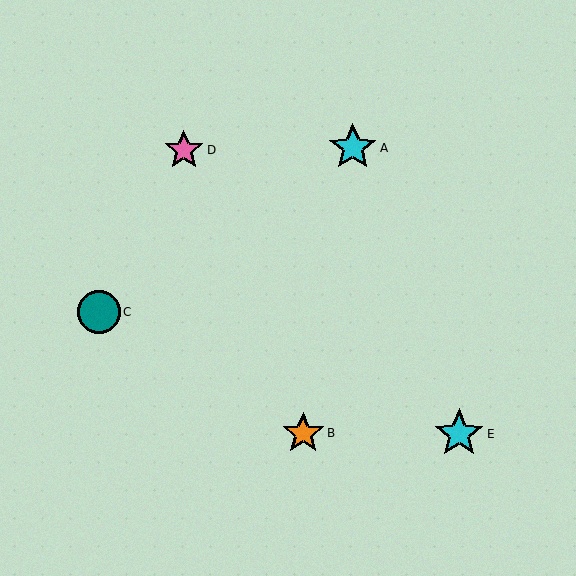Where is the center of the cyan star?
The center of the cyan star is at (353, 148).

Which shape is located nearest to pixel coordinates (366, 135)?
The cyan star (labeled A) at (353, 148) is nearest to that location.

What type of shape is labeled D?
Shape D is a pink star.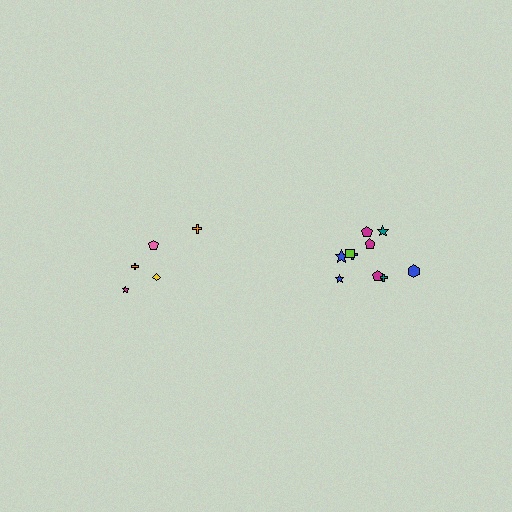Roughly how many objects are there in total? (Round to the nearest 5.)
Roughly 15 objects in total.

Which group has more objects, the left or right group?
The right group.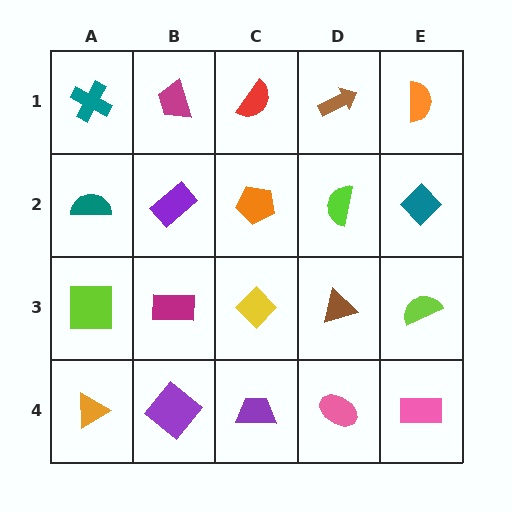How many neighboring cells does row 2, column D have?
4.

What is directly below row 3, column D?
A pink ellipse.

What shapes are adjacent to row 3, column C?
An orange pentagon (row 2, column C), a purple trapezoid (row 4, column C), a magenta rectangle (row 3, column B), a brown triangle (row 3, column D).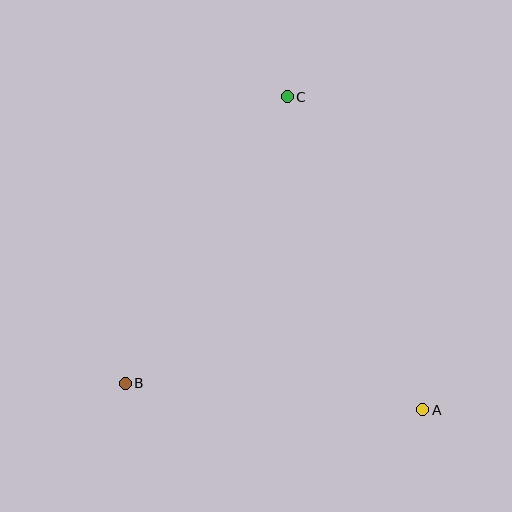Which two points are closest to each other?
Points A and B are closest to each other.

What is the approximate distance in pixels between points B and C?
The distance between B and C is approximately 329 pixels.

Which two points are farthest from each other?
Points A and C are farthest from each other.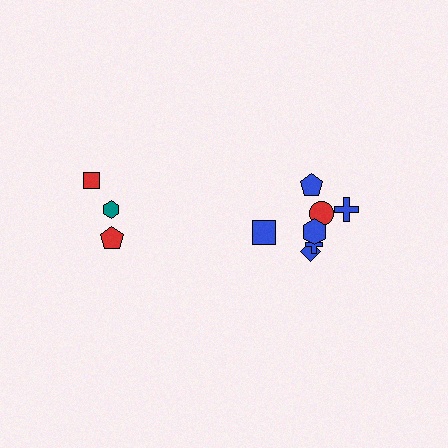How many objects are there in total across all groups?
There are 10 objects.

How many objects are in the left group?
There are 3 objects.